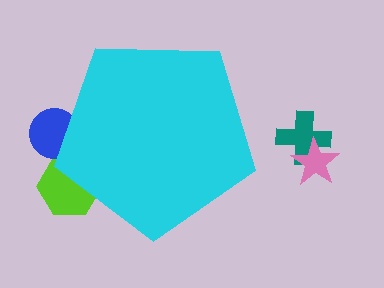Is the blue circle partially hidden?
Yes, the blue circle is partially hidden behind the cyan pentagon.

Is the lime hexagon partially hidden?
Yes, the lime hexagon is partially hidden behind the cyan pentagon.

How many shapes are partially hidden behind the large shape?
2 shapes are partially hidden.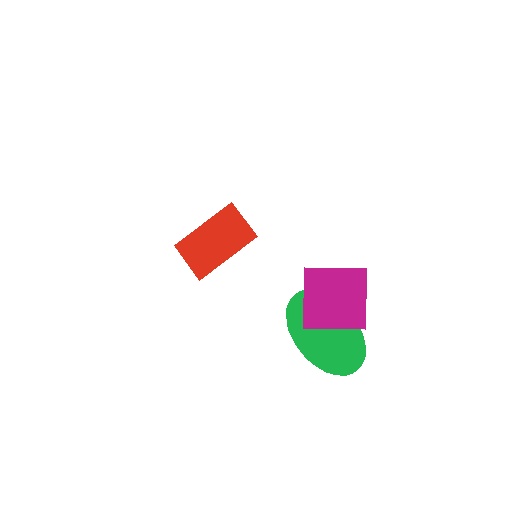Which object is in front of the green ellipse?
The magenta square is in front of the green ellipse.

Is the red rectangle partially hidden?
No, no other shape covers it.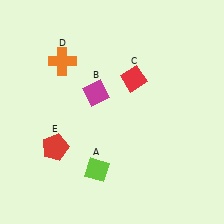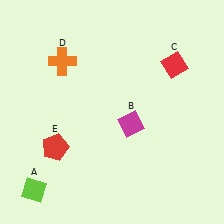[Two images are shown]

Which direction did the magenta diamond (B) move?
The magenta diamond (B) moved right.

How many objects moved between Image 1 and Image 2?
3 objects moved between the two images.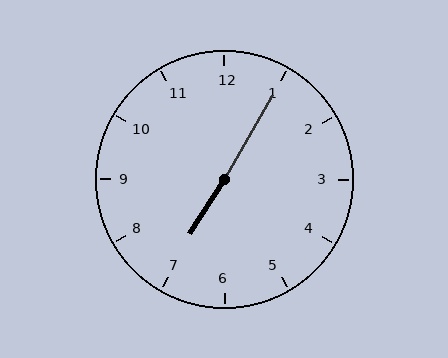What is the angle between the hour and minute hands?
Approximately 178 degrees.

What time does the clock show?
7:05.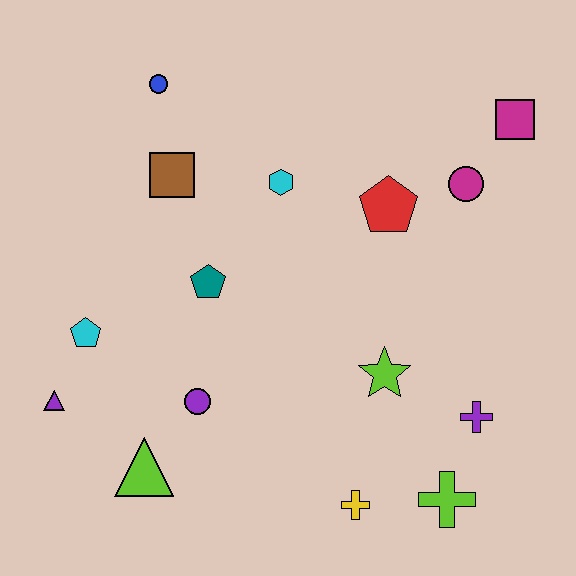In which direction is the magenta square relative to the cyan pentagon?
The magenta square is to the right of the cyan pentagon.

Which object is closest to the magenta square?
The magenta circle is closest to the magenta square.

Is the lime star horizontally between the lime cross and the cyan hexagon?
Yes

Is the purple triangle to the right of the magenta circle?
No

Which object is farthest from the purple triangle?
The magenta square is farthest from the purple triangle.